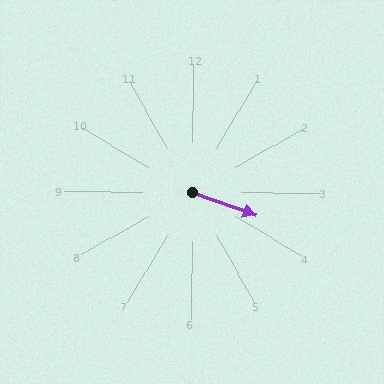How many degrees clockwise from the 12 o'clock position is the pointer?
Approximately 110 degrees.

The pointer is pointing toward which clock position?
Roughly 4 o'clock.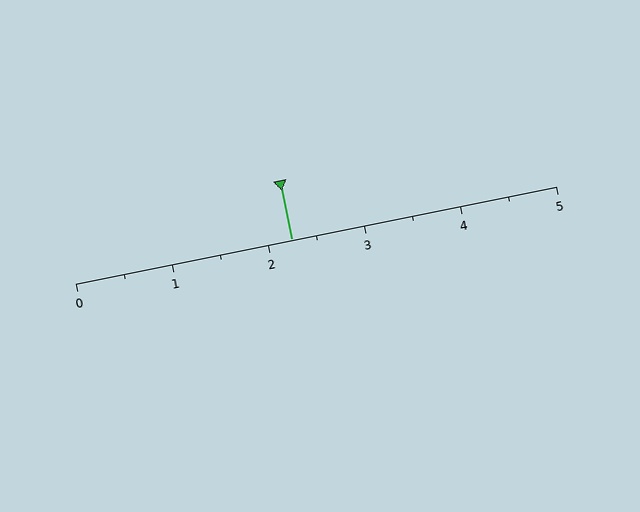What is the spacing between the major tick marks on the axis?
The major ticks are spaced 1 apart.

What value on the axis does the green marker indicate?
The marker indicates approximately 2.2.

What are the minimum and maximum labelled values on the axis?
The axis runs from 0 to 5.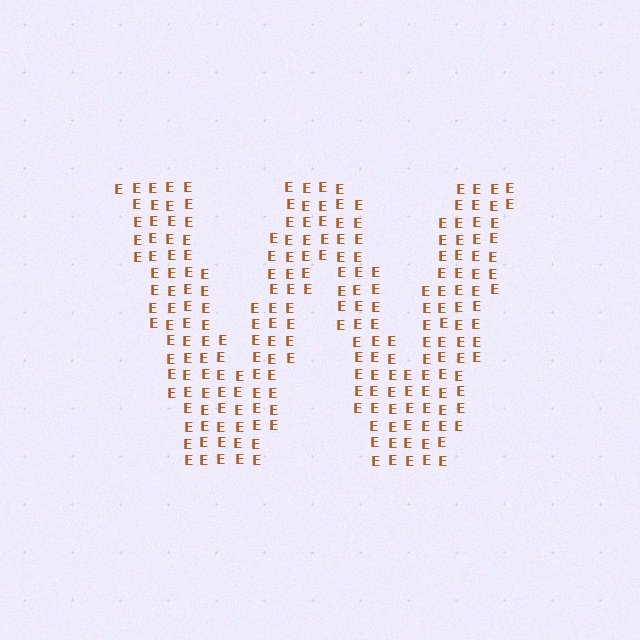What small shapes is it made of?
It is made of small letter E's.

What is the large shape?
The large shape is the letter W.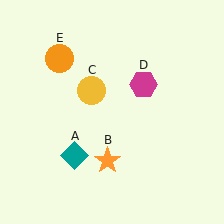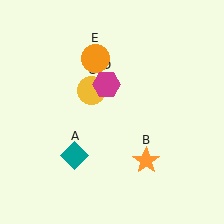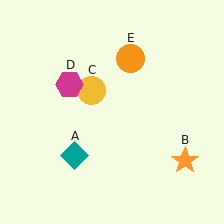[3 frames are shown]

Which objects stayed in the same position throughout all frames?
Teal diamond (object A) and yellow circle (object C) remained stationary.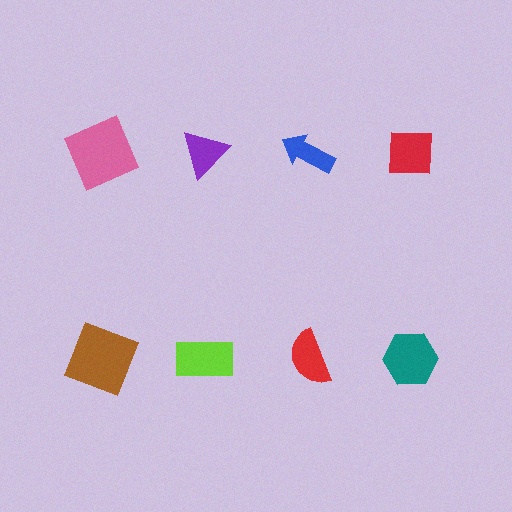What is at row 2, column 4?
A teal hexagon.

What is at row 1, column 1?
A pink square.